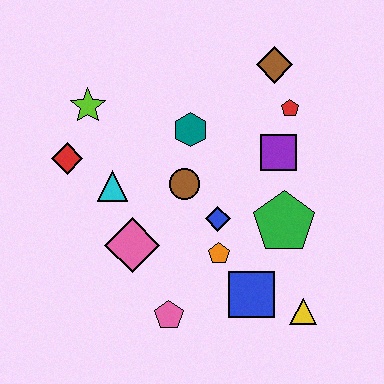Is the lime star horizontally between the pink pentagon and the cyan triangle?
No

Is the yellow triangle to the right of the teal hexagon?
Yes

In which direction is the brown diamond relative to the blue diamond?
The brown diamond is above the blue diamond.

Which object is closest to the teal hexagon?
The brown circle is closest to the teal hexagon.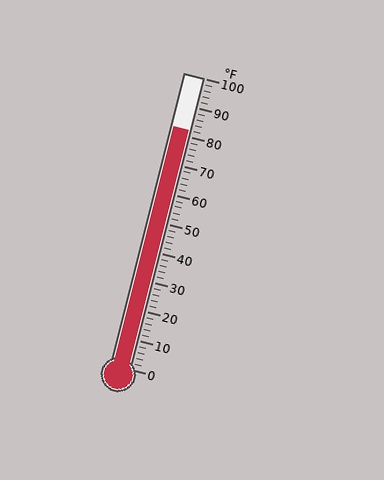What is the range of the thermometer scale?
The thermometer scale ranges from 0°F to 100°F.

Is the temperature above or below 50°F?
The temperature is above 50°F.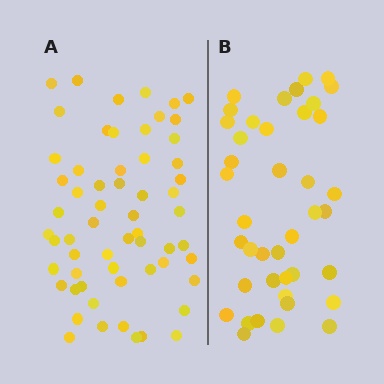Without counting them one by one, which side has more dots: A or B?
Region A (the left region) has more dots.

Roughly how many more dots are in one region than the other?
Region A has approximately 20 more dots than region B.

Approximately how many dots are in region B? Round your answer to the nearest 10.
About 40 dots. (The exact count is 41, which rounds to 40.)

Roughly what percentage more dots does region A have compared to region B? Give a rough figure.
About 45% more.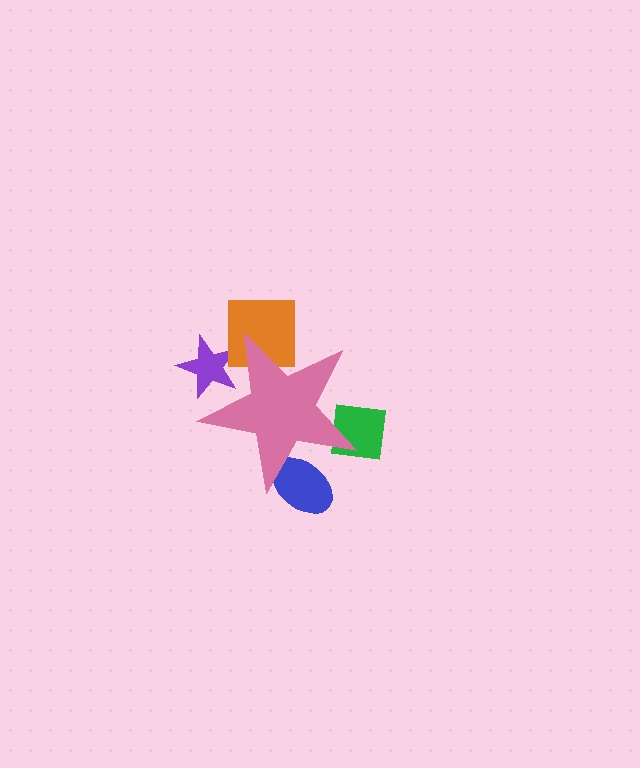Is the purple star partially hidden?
Yes, the purple star is partially hidden behind the pink star.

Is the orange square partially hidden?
Yes, the orange square is partially hidden behind the pink star.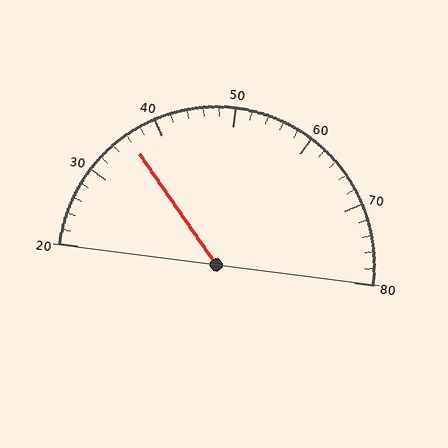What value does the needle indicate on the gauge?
The needle indicates approximately 36.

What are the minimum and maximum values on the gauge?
The gauge ranges from 20 to 80.